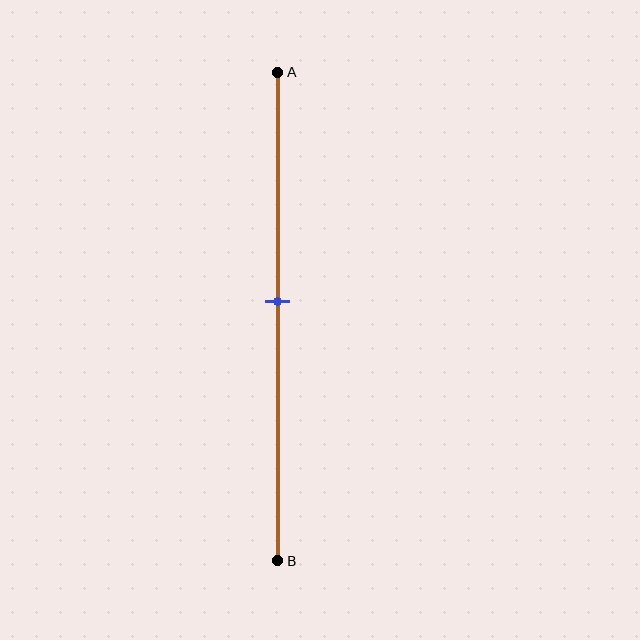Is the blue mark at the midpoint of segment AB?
No, the mark is at about 45% from A, not at the 50% midpoint.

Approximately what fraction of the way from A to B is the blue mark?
The blue mark is approximately 45% of the way from A to B.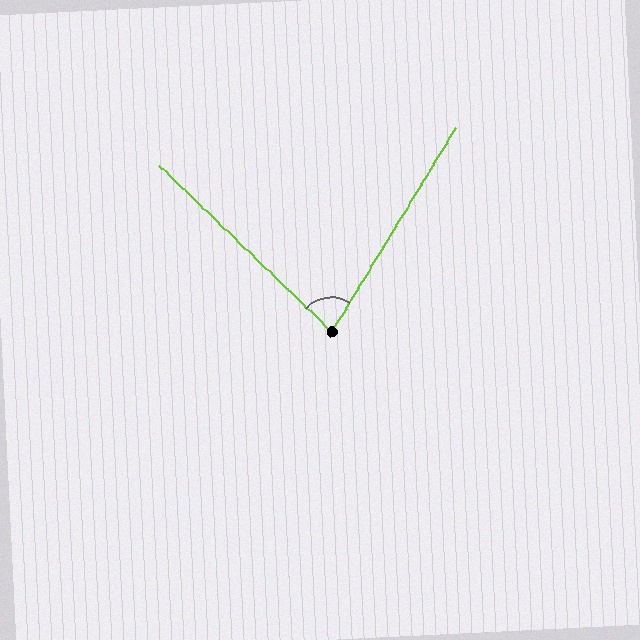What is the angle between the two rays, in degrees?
Approximately 77 degrees.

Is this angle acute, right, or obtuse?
It is acute.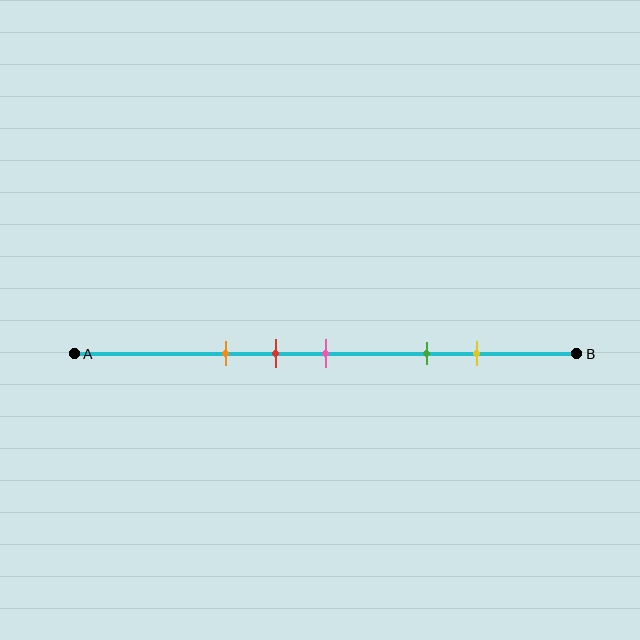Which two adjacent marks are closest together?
The red and pink marks are the closest adjacent pair.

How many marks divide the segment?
There are 5 marks dividing the segment.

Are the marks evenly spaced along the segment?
No, the marks are not evenly spaced.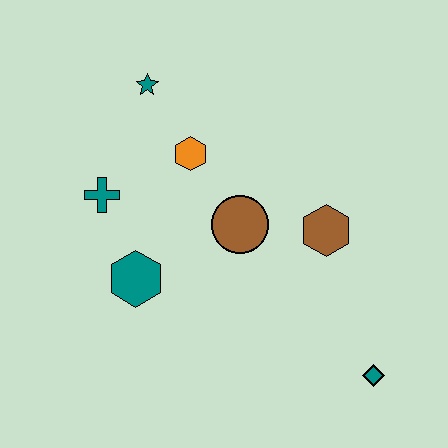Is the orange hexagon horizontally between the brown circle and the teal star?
Yes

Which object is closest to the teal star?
The orange hexagon is closest to the teal star.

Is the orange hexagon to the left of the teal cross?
No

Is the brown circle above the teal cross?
No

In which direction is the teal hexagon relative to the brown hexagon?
The teal hexagon is to the left of the brown hexagon.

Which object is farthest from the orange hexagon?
The teal diamond is farthest from the orange hexagon.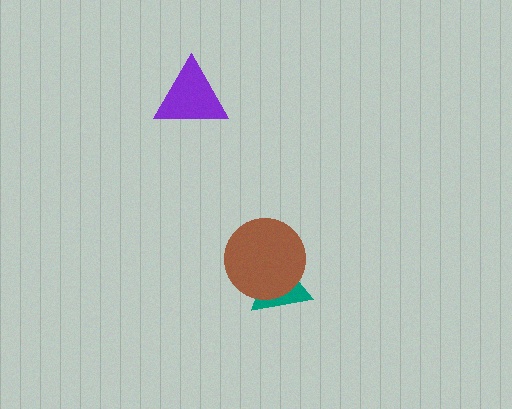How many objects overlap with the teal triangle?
1 object overlaps with the teal triangle.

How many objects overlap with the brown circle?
1 object overlaps with the brown circle.